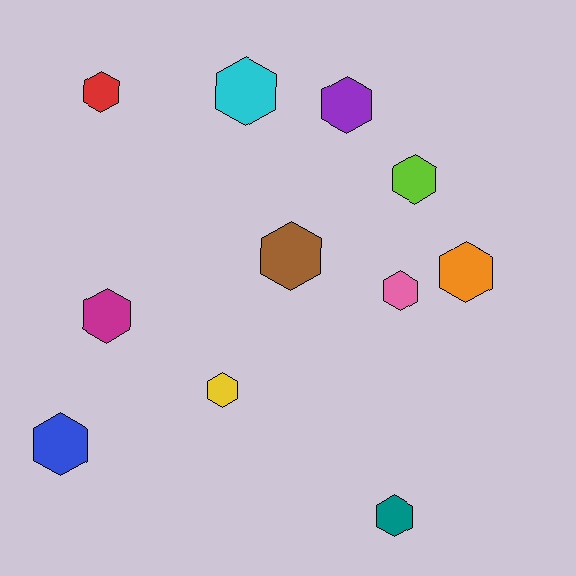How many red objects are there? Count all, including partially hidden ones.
There is 1 red object.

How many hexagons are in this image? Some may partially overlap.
There are 11 hexagons.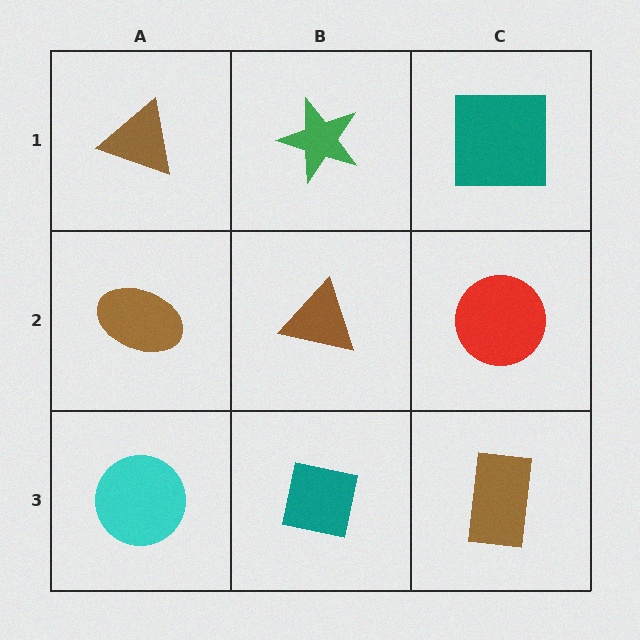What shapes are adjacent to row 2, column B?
A green star (row 1, column B), a teal square (row 3, column B), a brown ellipse (row 2, column A), a red circle (row 2, column C).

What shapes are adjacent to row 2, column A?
A brown triangle (row 1, column A), a cyan circle (row 3, column A), a brown triangle (row 2, column B).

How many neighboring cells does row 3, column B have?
3.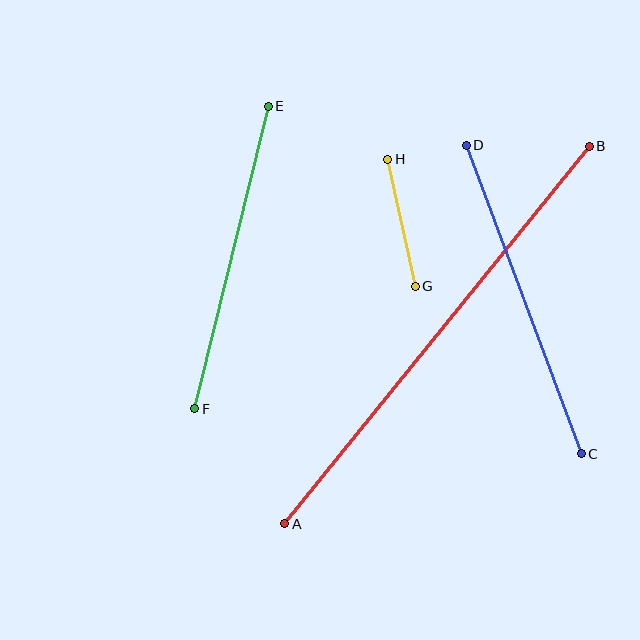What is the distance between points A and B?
The distance is approximately 485 pixels.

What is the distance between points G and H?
The distance is approximately 130 pixels.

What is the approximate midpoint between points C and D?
The midpoint is at approximately (524, 299) pixels.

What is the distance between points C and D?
The distance is approximately 330 pixels.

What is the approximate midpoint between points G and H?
The midpoint is at approximately (401, 223) pixels.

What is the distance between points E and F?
The distance is approximately 311 pixels.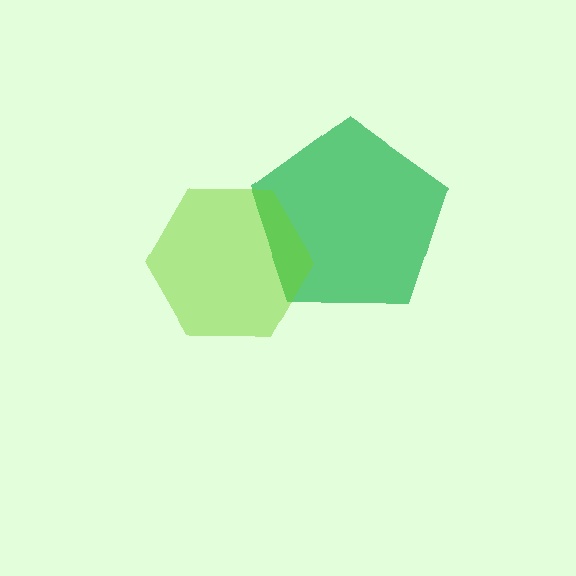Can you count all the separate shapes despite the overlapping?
Yes, there are 2 separate shapes.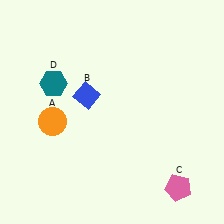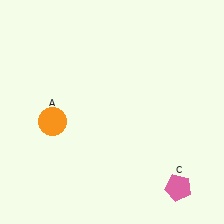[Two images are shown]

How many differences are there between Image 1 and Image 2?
There are 2 differences between the two images.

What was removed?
The blue diamond (B), the teal hexagon (D) were removed in Image 2.